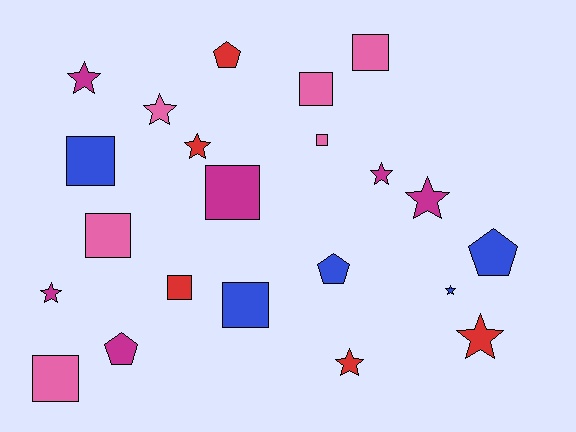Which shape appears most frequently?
Square, with 9 objects.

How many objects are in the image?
There are 22 objects.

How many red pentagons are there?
There is 1 red pentagon.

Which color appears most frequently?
Pink, with 6 objects.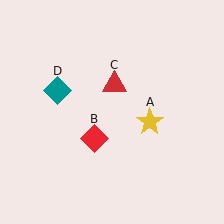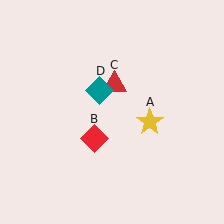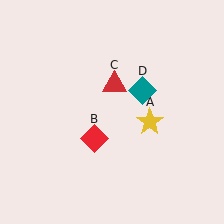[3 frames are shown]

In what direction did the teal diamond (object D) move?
The teal diamond (object D) moved right.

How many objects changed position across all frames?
1 object changed position: teal diamond (object D).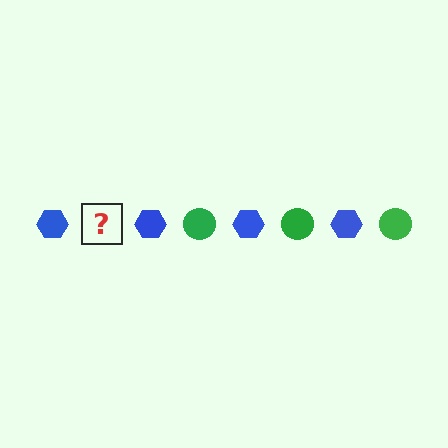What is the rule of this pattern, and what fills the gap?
The rule is that the pattern alternates between blue hexagon and green circle. The gap should be filled with a green circle.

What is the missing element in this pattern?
The missing element is a green circle.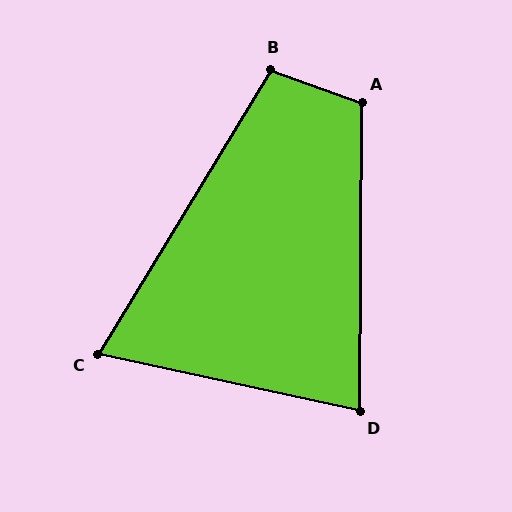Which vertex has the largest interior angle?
A, at approximately 109 degrees.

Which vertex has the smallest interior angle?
C, at approximately 71 degrees.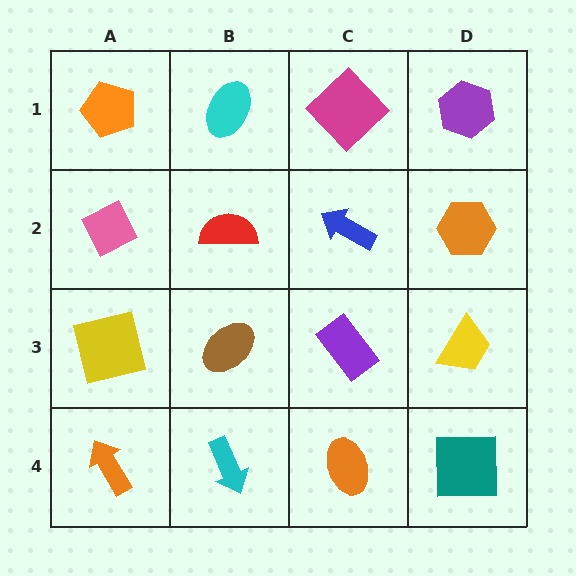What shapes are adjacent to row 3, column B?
A red semicircle (row 2, column B), a cyan arrow (row 4, column B), a yellow square (row 3, column A), a purple rectangle (row 3, column C).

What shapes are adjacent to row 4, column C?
A purple rectangle (row 3, column C), a cyan arrow (row 4, column B), a teal square (row 4, column D).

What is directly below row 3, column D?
A teal square.